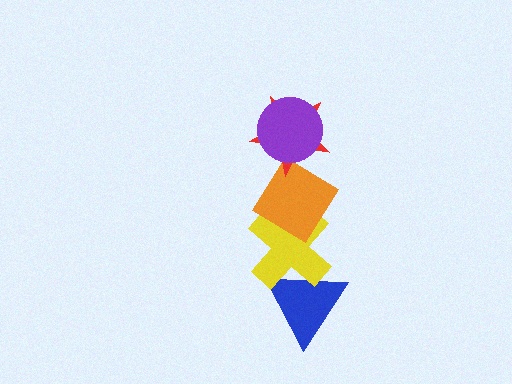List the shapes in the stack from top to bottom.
From top to bottom: the purple circle, the red star, the orange diamond, the yellow cross, the blue triangle.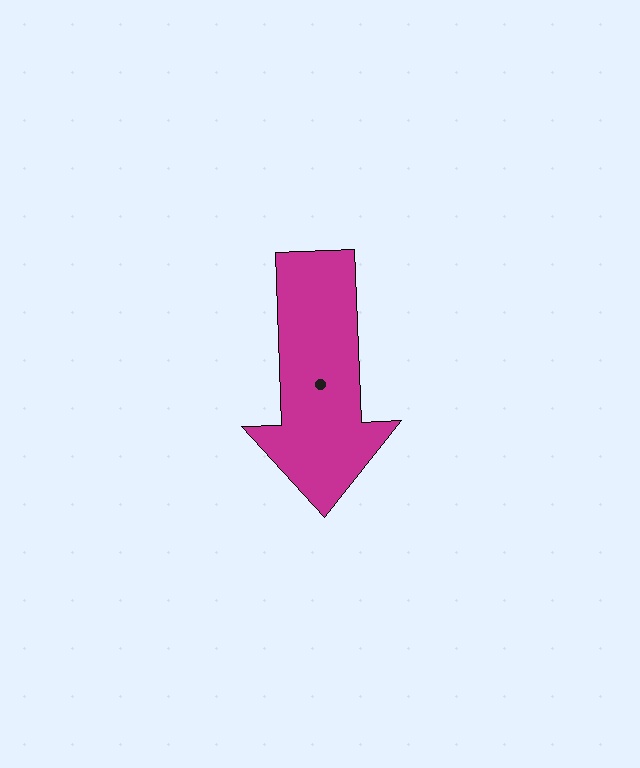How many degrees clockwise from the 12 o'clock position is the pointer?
Approximately 178 degrees.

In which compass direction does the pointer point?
South.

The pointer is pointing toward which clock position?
Roughly 6 o'clock.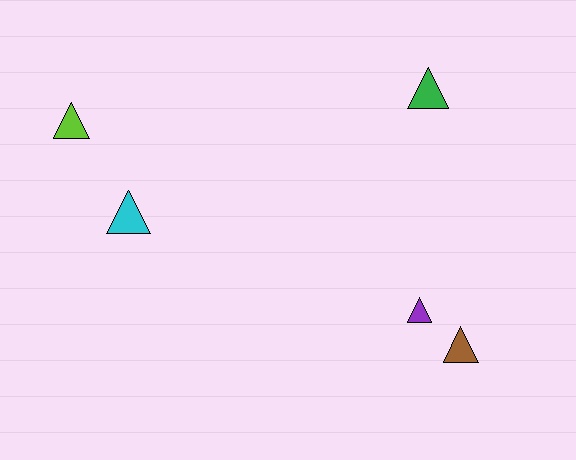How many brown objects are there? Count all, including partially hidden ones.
There is 1 brown object.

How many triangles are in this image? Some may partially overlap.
There are 5 triangles.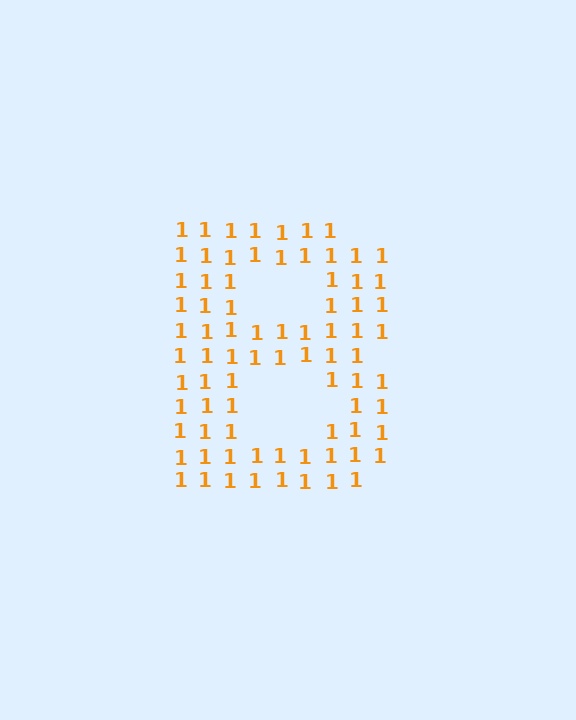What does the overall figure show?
The overall figure shows the letter B.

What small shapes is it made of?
It is made of small digit 1's.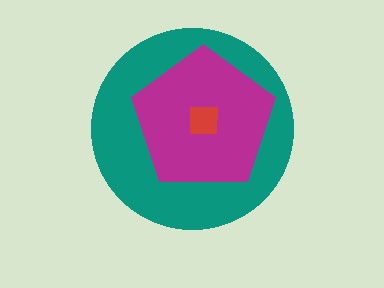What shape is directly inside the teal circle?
The magenta pentagon.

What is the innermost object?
The red square.